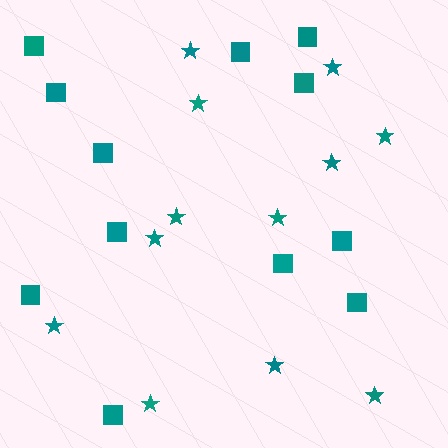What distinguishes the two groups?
There are 2 groups: one group of squares (12) and one group of stars (12).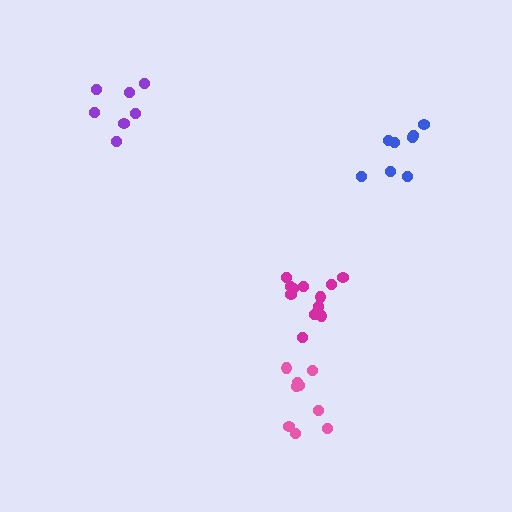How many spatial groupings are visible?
There are 4 spatial groupings.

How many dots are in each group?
Group 1: 9 dots, Group 2: 7 dots, Group 3: 8 dots, Group 4: 12 dots (36 total).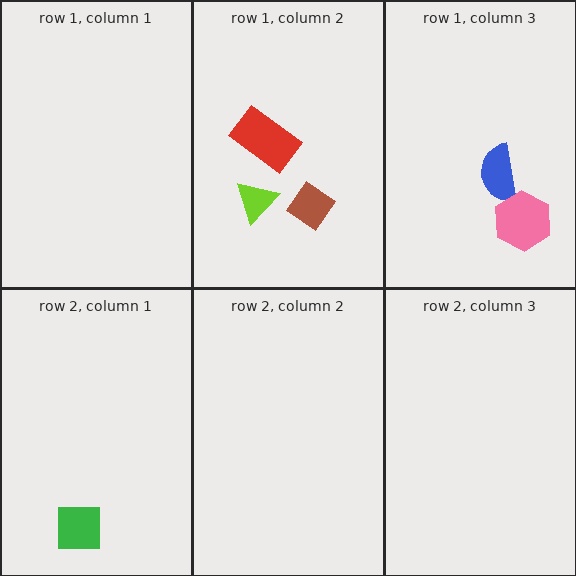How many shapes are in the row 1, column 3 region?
2.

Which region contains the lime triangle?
The row 1, column 2 region.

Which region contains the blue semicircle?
The row 1, column 3 region.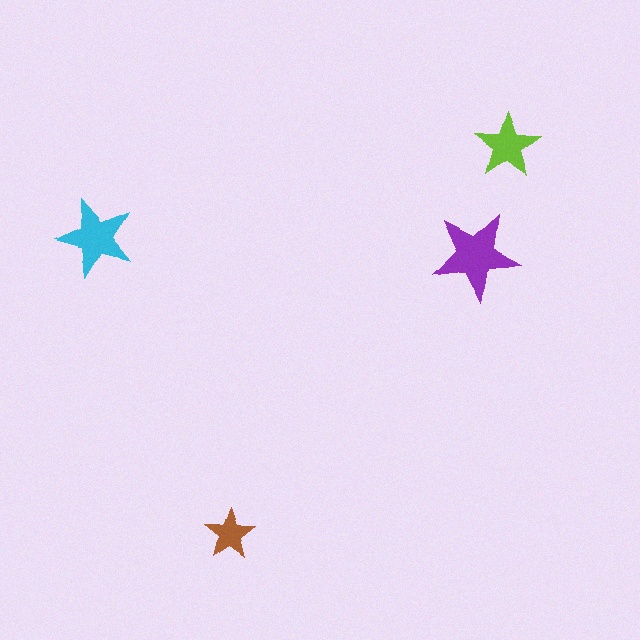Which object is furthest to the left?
The cyan star is leftmost.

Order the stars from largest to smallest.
the purple one, the cyan one, the lime one, the brown one.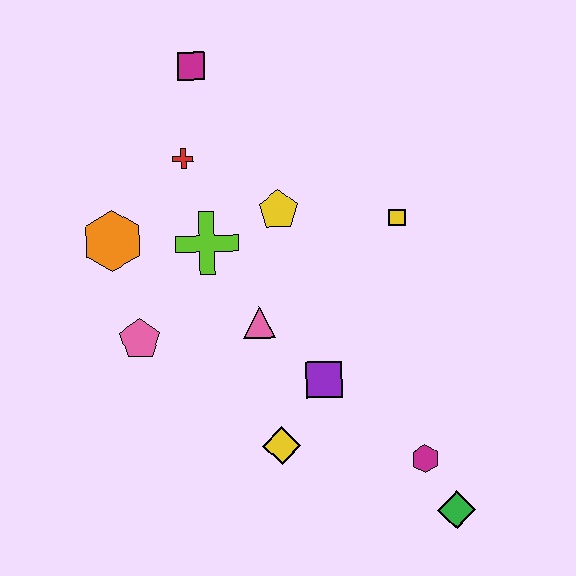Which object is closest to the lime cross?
The yellow pentagon is closest to the lime cross.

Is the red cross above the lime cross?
Yes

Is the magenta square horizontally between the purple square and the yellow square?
No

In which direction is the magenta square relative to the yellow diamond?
The magenta square is above the yellow diamond.